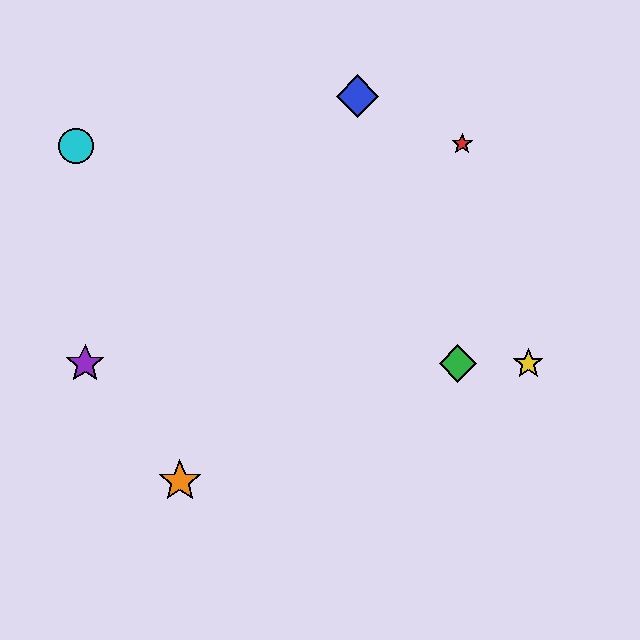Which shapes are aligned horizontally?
The green diamond, the yellow star, the purple star are aligned horizontally.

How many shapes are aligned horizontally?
3 shapes (the green diamond, the yellow star, the purple star) are aligned horizontally.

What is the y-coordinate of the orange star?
The orange star is at y≈481.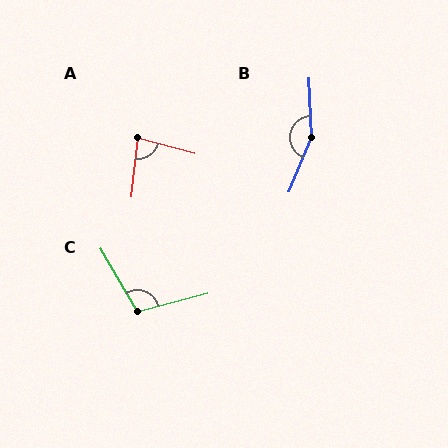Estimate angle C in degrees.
Approximately 105 degrees.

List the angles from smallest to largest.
A (81°), C (105°), B (156°).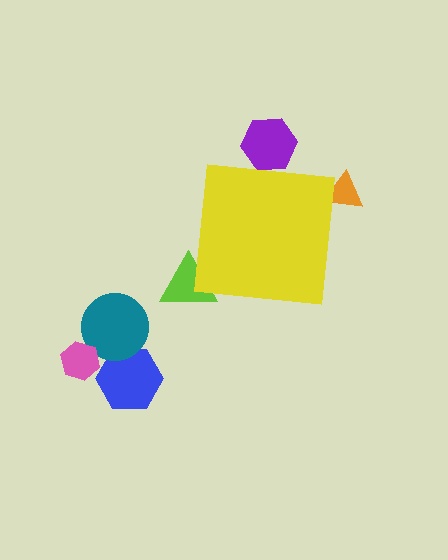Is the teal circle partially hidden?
No, the teal circle is fully visible.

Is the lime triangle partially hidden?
Yes, the lime triangle is partially hidden behind the yellow square.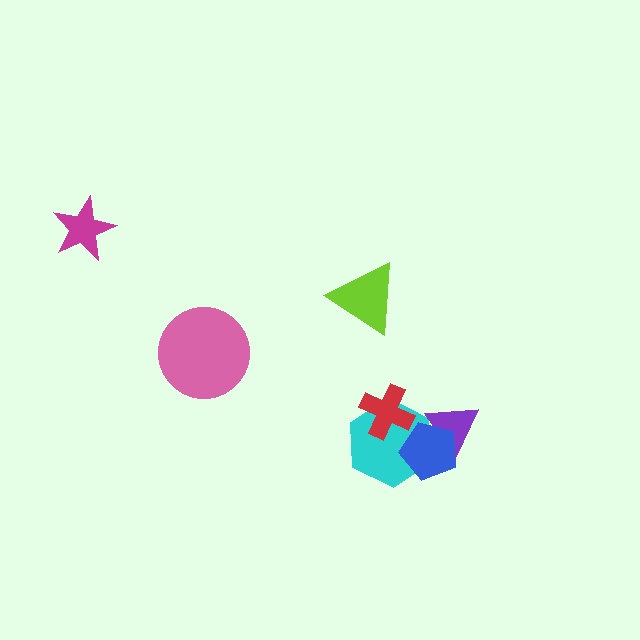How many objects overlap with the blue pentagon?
2 objects overlap with the blue pentagon.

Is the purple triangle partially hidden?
Yes, it is partially covered by another shape.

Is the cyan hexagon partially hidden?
Yes, it is partially covered by another shape.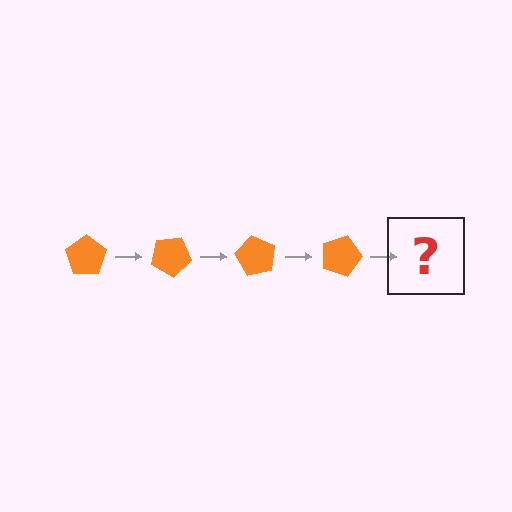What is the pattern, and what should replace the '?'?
The pattern is that the pentagon rotates 30 degrees each step. The '?' should be an orange pentagon rotated 120 degrees.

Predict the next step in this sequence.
The next step is an orange pentagon rotated 120 degrees.